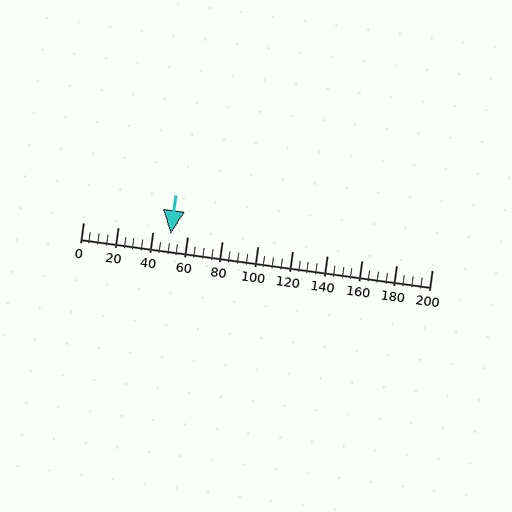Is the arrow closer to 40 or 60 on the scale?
The arrow is closer to 60.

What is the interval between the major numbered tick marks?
The major tick marks are spaced 20 units apart.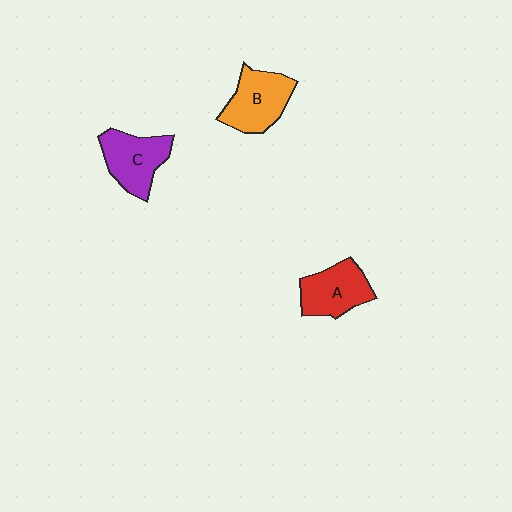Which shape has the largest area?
Shape B (orange).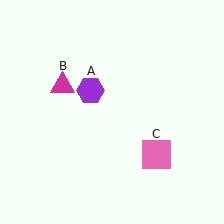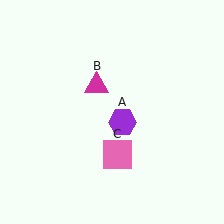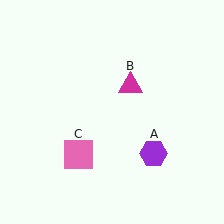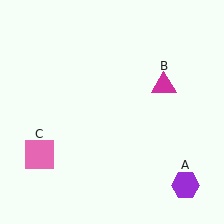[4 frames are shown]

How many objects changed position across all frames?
3 objects changed position: purple hexagon (object A), magenta triangle (object B), pink square (object C).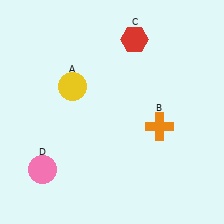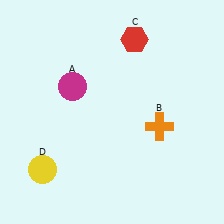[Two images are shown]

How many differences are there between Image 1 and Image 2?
There are 2 differences between the two images.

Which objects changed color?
A changed from yellow to magenta. D changed from pink to yellow.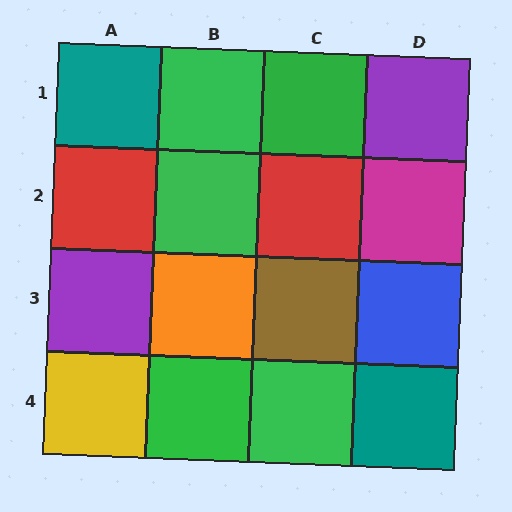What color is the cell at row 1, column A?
Teal.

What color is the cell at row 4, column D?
Teal.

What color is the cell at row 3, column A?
Purple.